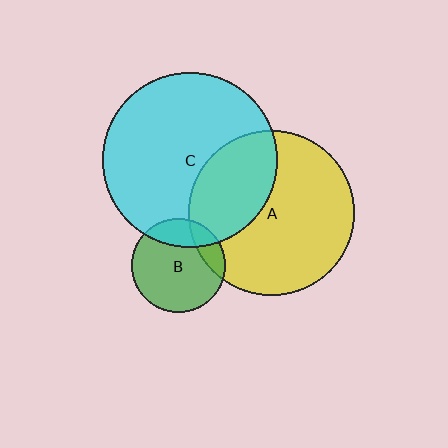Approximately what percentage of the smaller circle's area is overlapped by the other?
Approximately 20%.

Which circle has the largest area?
Circle C (cyan).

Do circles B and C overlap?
Yes.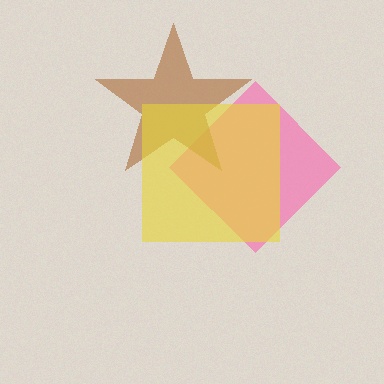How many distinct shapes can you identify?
There are 3 distinct shapes: a pink diamond, a brown star, a yellow square.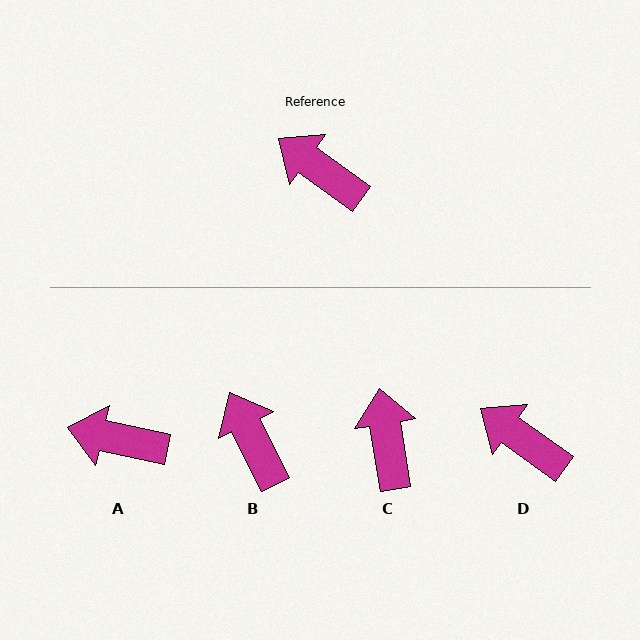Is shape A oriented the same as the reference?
No, it is off by about 23 degrees.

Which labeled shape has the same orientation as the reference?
D.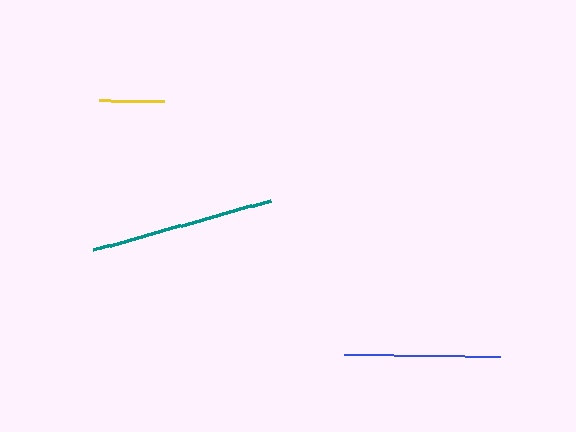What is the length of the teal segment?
The teal segment is approximately 183 pixels long.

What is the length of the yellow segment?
The yellow segment is approximately 65 pixels long.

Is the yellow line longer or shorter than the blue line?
The blue line is longer than the yellow line.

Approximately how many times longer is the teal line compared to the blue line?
The teal line is approximately 1.2 times the length of the blue line.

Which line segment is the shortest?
The yellow line is the shortest at approximately 65 pixels.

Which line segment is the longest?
The teal line is the longest at approximately 183 pixels.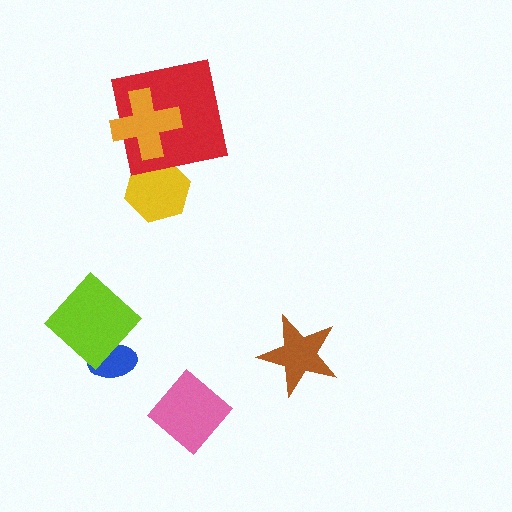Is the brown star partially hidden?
No, no other shape covers it.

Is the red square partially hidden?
Yes, it is partially covered by another shape.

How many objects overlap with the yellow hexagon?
1 object overlaps with the yellow hexagon.